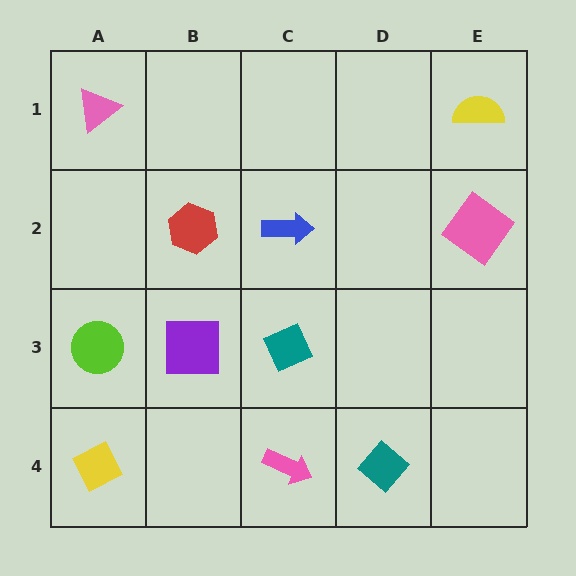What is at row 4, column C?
A pink arrow.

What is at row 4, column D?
A teal diamond.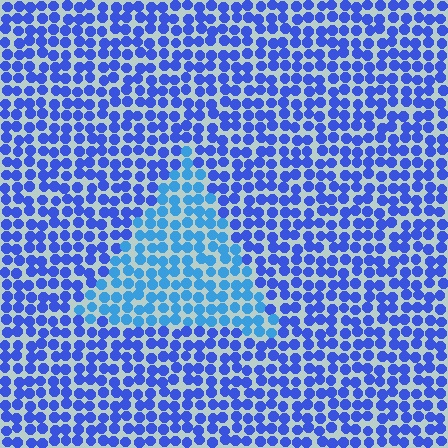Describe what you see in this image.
The image is filled with small blue elements in a uniform arrangement. A triangle-shaped region is visible where the elements are tinted to a slightly different hue, forming a subtle color boundary.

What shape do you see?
I see a triangle.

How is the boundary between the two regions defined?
The boundary is defined purely by a slight shift in hue (about 27 degrees). Spacing, size, and orientation are identical on both sides.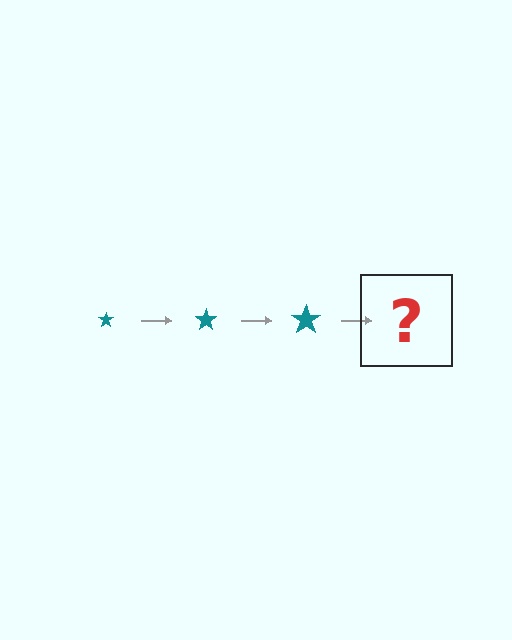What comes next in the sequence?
The next element should be a teal star, larger than the previous one.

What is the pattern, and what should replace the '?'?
The pattern is that the star gets progressively larger each step. The '?' should be a teal star, larger than the previous one.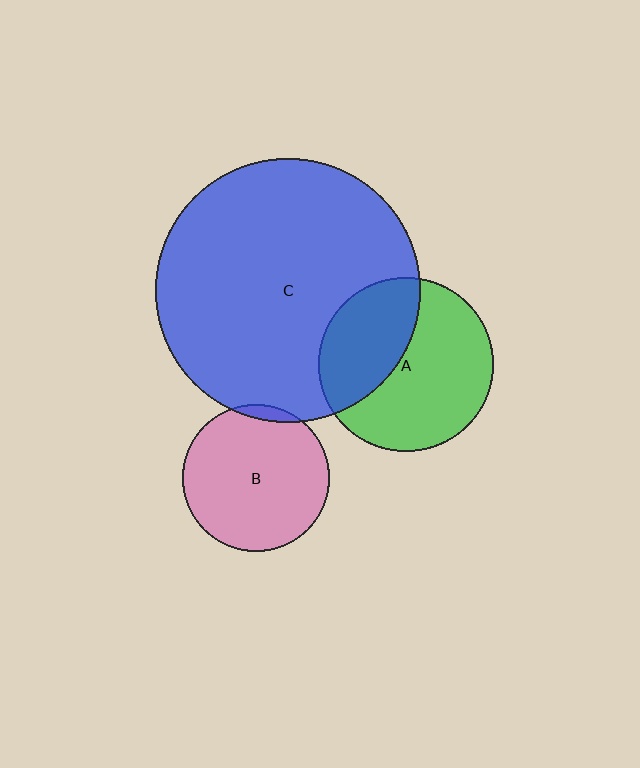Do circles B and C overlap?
Yes.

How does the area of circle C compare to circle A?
Approximately 2.3 times.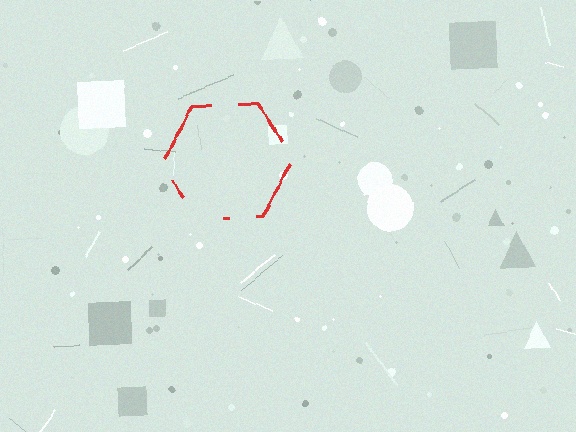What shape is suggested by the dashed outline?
The dashed outline suggests a hexagon.